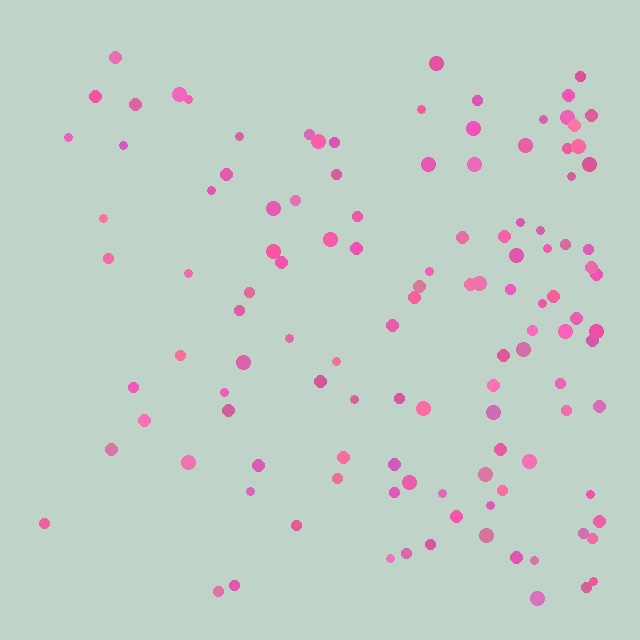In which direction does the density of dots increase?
From left to right, with the right side densest.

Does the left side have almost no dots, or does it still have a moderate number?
Still a moderate number, just noticeably fewer than the right.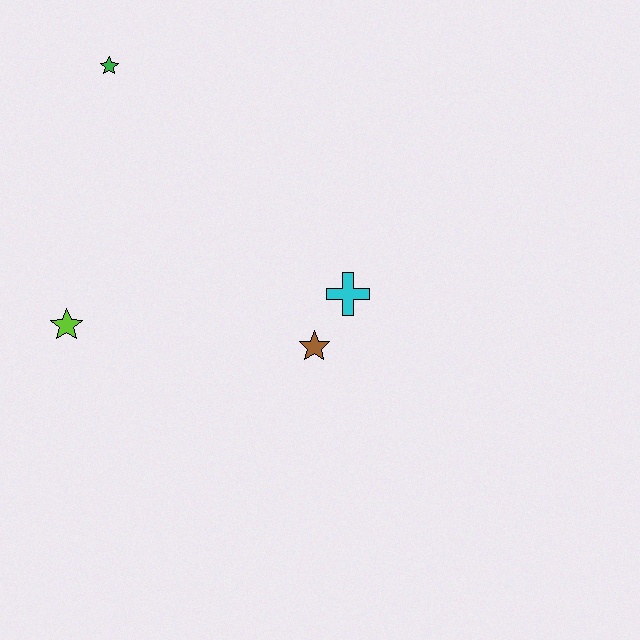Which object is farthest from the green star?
The brown star is farthest from the green star.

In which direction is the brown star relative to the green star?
The brown star is below the green star.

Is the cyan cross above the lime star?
Yes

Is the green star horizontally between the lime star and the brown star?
Yes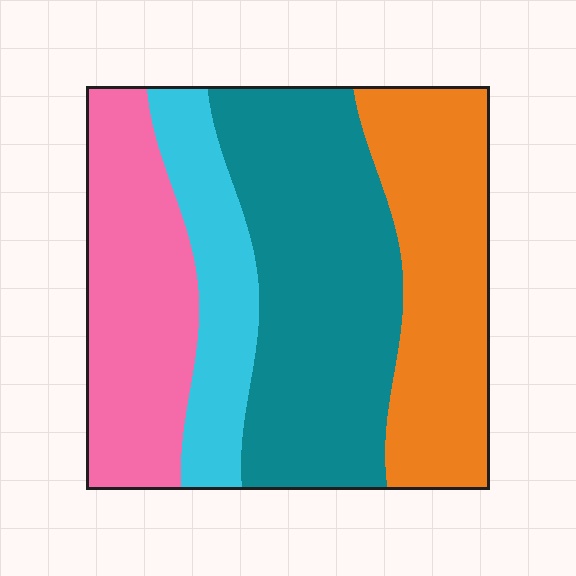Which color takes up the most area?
Teal, at roughly 35%.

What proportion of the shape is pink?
Pink takes up less than a quarter of the shape.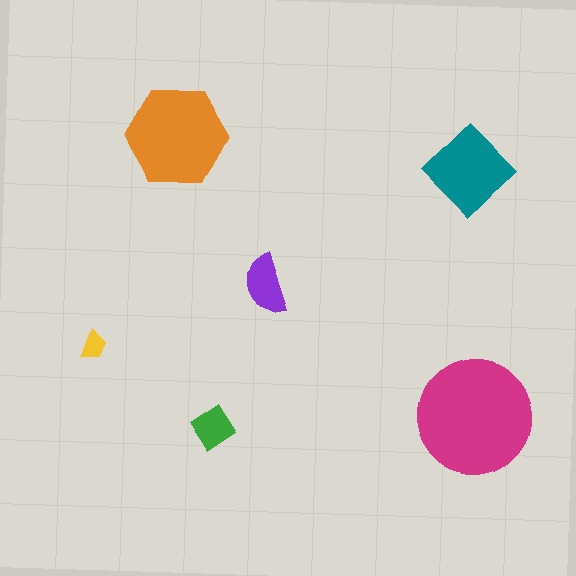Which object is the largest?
The magenta circle.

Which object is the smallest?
The yellow trapezoid.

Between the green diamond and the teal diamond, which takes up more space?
The teal diamond.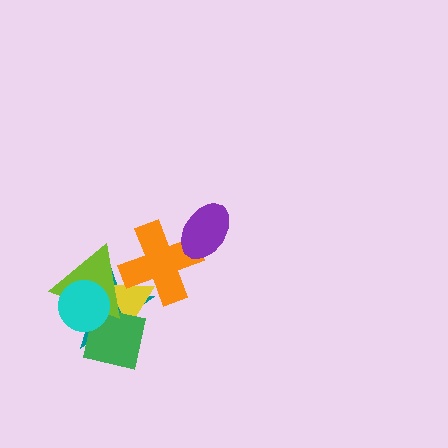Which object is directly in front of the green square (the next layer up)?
The lime triangle is directly in front of the green square.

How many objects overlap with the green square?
4 objects overlap with the green square.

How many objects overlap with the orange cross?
4 objects overlap with the orange cross.